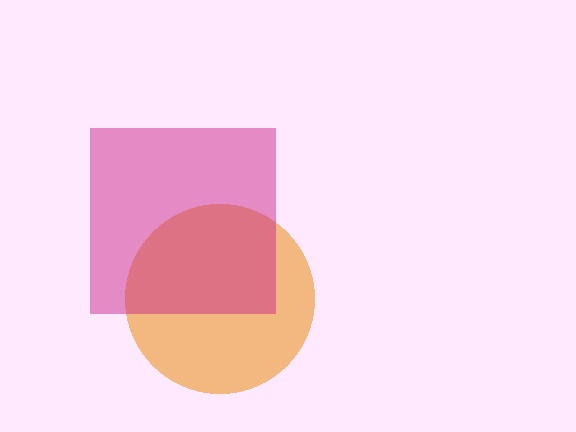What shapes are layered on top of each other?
The layered shapes are: an orange circle, a magenta square.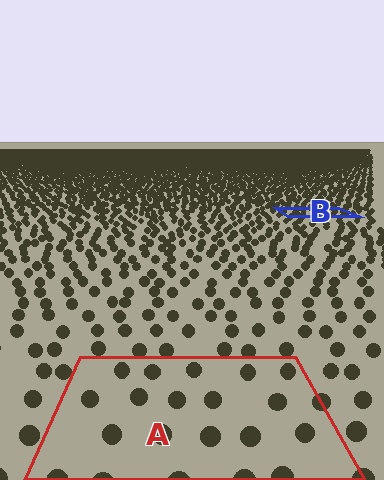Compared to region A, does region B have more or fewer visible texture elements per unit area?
Region B has more texture elements per unit area — they are packed more densely because it is farther away.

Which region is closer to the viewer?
Region A is closer. The texture elements there are larger and more spread out.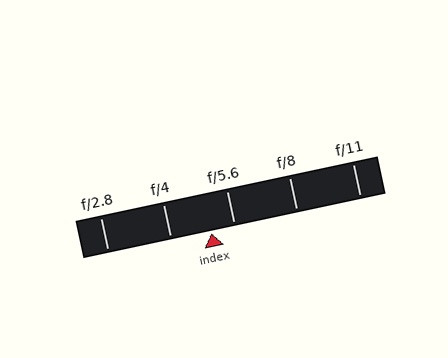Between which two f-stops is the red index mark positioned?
The index mark is between f/4 and f/5.6.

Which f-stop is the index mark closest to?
The index mark is closest to f/5.6.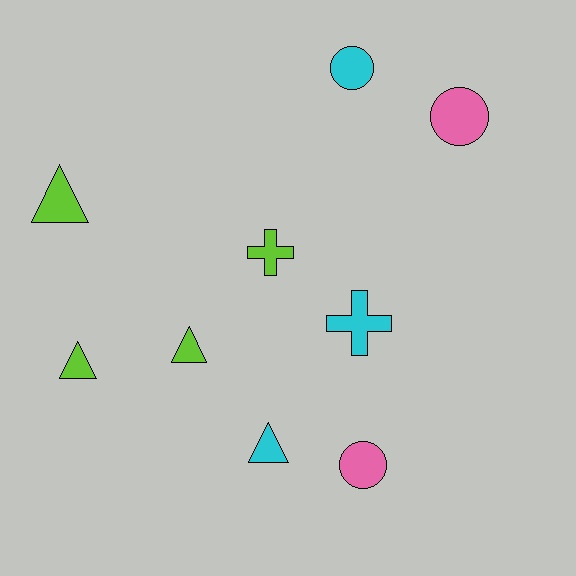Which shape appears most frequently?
Triangle, with 4 objects.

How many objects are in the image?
There are 9 objects.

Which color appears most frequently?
Lime, with 4 objects.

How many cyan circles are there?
There is 1 cyan circle.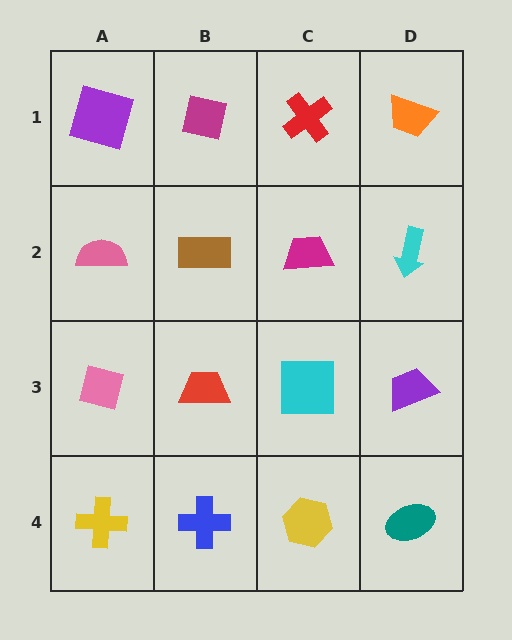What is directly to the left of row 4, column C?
A blue cross.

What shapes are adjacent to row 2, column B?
A magenta square (row 1, column B), a red trapezoid (row 3, column B), a pink semicircle (row 2, column A), a magenta trapezoid (row 2, column C).